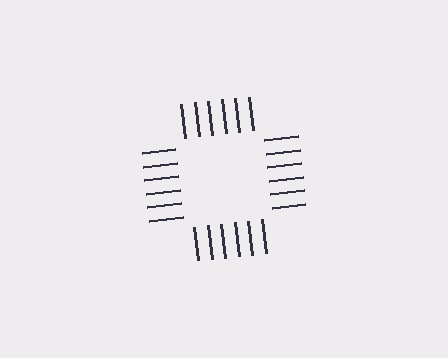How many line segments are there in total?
24 — 6 along each of the 4 edges.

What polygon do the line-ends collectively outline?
An illusory square — the line segments terminate on its edges but no continuous stroke is drawn.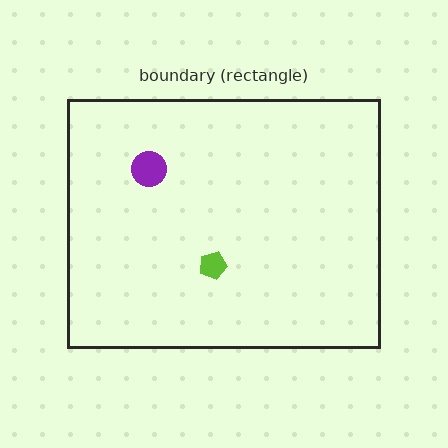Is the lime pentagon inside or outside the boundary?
Inside.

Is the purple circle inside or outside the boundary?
Inside.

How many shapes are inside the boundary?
2 inside, 0 outside.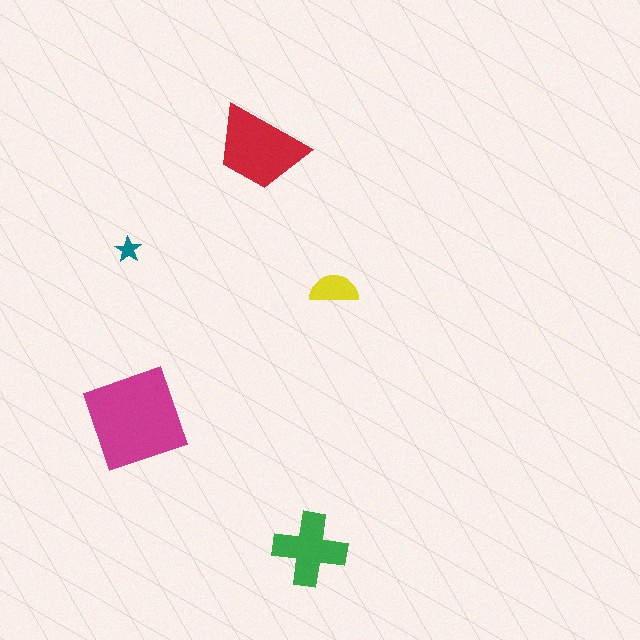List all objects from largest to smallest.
The magenta diamond, the red trapezoid, the green cross, the yellow semicircle, the teal star.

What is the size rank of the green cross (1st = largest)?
3rd.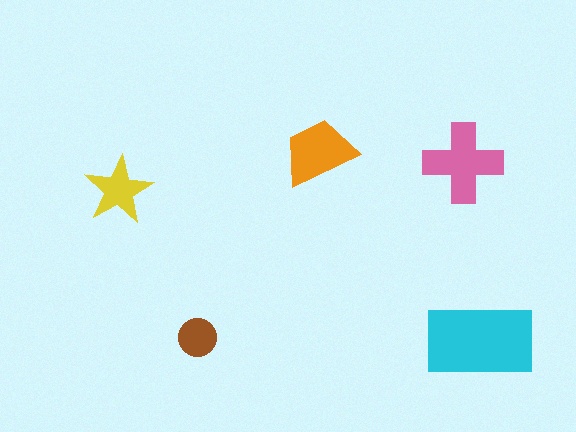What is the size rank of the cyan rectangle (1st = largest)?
1st.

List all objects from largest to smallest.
The cyan rectangle, the pink cross, the orange trapezoid, the yellow star, the brown circle.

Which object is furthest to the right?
The cyan rectangle is rightmost.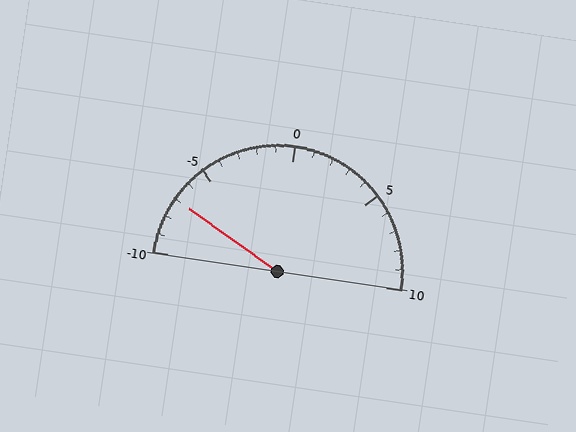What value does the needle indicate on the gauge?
The needle indicates approximately -7.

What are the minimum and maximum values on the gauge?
The gauge ranges from -10 to 10.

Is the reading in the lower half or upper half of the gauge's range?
The reading is in the lower half of the range (-10 to 10).